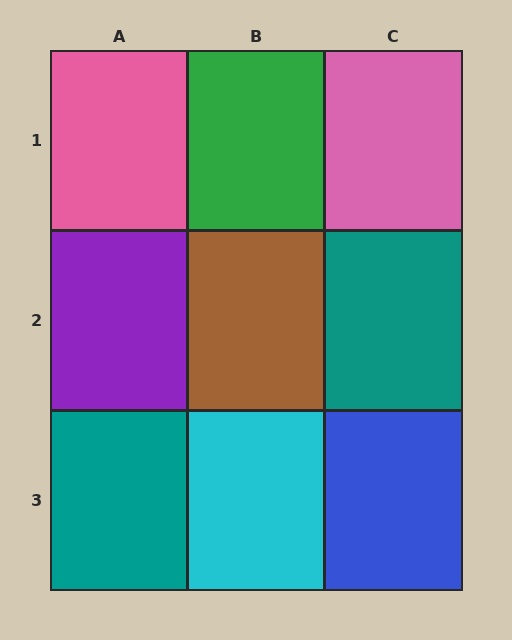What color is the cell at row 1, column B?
Green.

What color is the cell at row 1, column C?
Pink.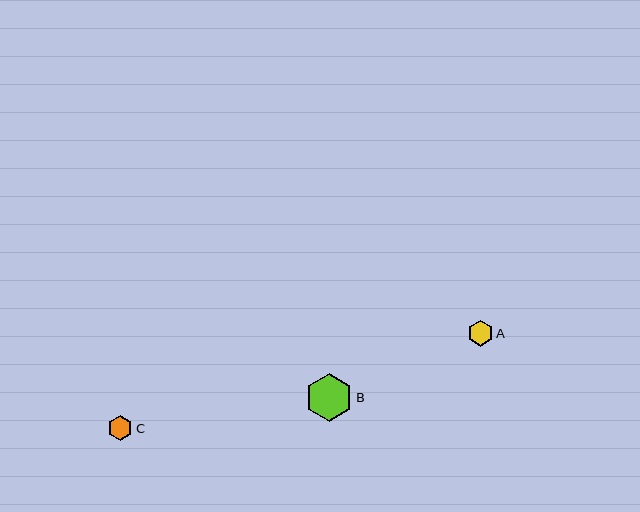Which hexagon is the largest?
Hexagon B is the largest with a size of approximately 48 pixels.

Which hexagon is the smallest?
Hexagon C is the smallest with a size of approximately 25 pixels.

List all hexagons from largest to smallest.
From largest to smallest: B, A, C.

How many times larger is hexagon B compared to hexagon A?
Hexagon B is approximately 1.8 times the size of hexagon A.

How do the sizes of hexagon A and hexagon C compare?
Hexagon A and hexagon C are approximately the same size.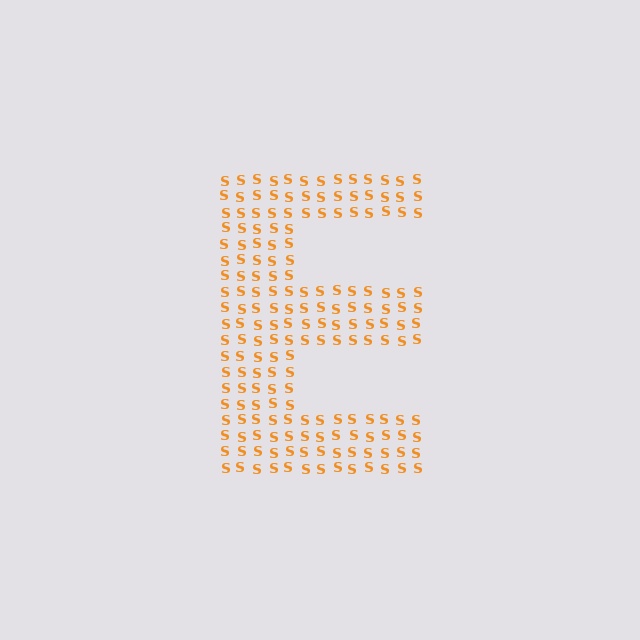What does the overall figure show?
The overall figure shows the letter E.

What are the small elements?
The small elements are letter S's.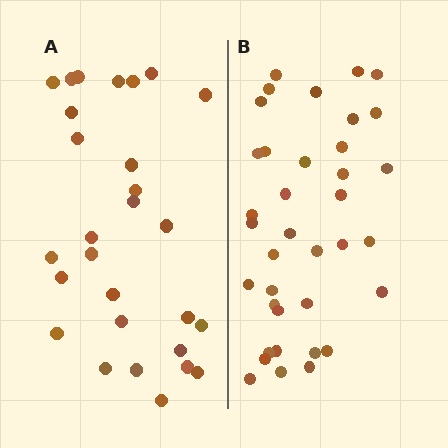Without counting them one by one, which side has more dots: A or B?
Region B (the right region) has more dots.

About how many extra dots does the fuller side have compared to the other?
Region B has roughly 8 or so more dots than region A.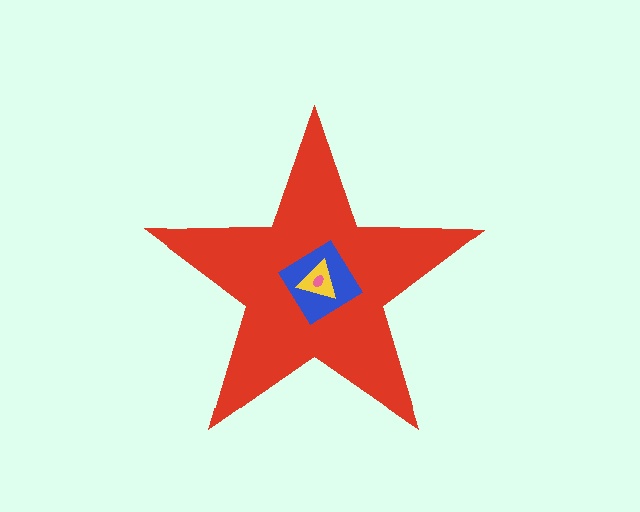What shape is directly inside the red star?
The blue diamond.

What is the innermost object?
The pink ellipse.